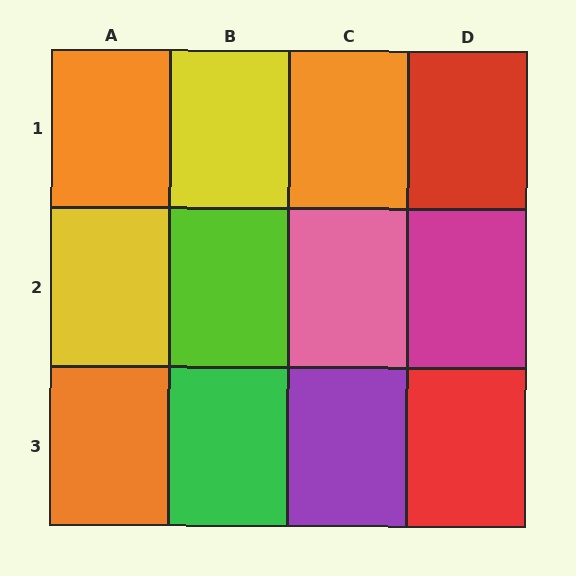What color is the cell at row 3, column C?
Purple.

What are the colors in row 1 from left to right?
Orange, yellow, orange, red.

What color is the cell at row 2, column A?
Yellow.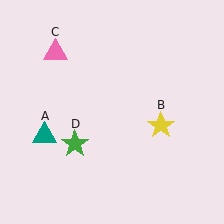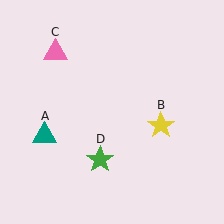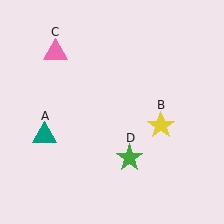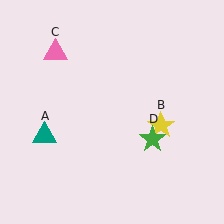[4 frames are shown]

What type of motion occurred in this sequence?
The green star (object D) rotated counterclockwise around the center of the scene.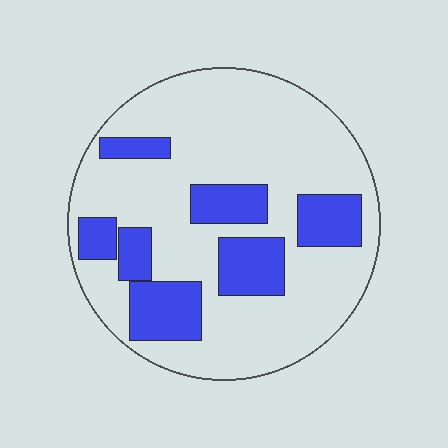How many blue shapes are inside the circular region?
7.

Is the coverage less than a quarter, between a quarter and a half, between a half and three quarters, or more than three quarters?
Between a quarter and a half.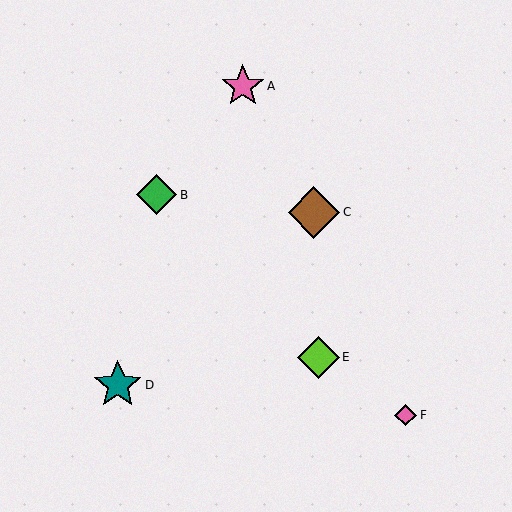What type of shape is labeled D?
Shape D is a teal star.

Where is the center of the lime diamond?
The center of the lime diamond is at (318, 357).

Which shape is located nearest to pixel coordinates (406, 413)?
The pink diamond (labeled F) at (406, 415) is nearest to that location.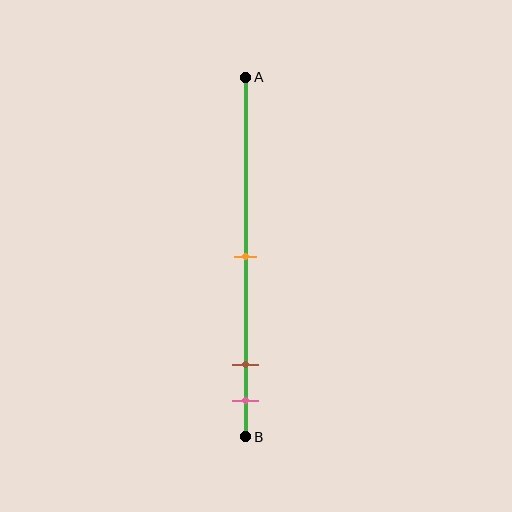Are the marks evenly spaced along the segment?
No, the marks are not evenly spaced.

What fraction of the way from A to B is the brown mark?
The brown mark is approximately 80% (0.8) of the way from A to B.